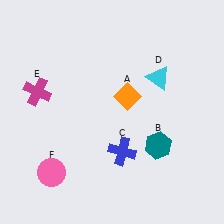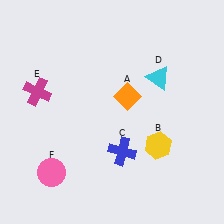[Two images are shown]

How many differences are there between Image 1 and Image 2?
There is 1 difference between the two images.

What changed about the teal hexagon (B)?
In Image 1, B is teal. In Image 2, it changed to yellow.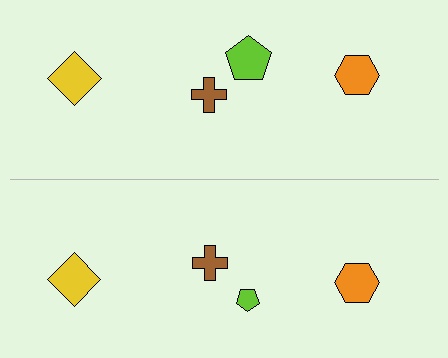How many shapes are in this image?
There are 8 shapes in this image.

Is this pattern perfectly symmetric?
No, the pattern is not perfectly symmetric. The lime pentagon on the bottom side has a different size than its mirror counterpart.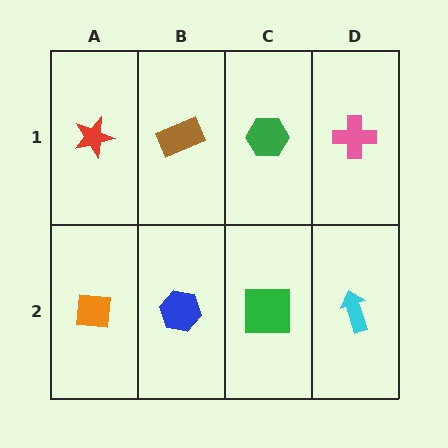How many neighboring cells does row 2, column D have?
2.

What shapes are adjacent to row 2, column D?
A pink cross (row 1, column D), a green square (row 2, column C).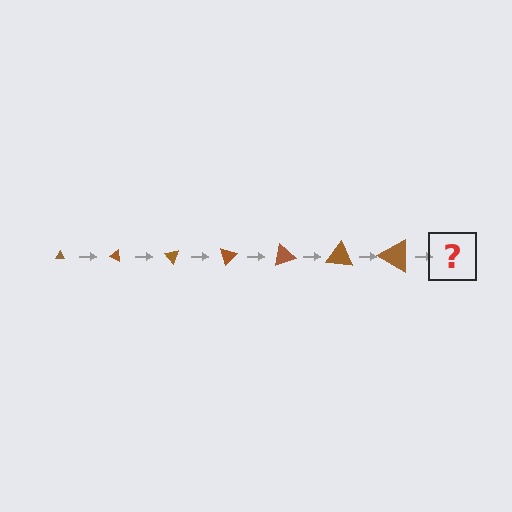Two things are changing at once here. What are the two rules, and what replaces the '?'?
The two rules are that the triangle grows larger each step and it rotates 25 degrees each step. The '?' should be a triangle, larger than the previous one and rotated 175 degrees from the start.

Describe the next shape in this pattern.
It should be a triangle, larger than the previous one and rotated 175 degrees from the start.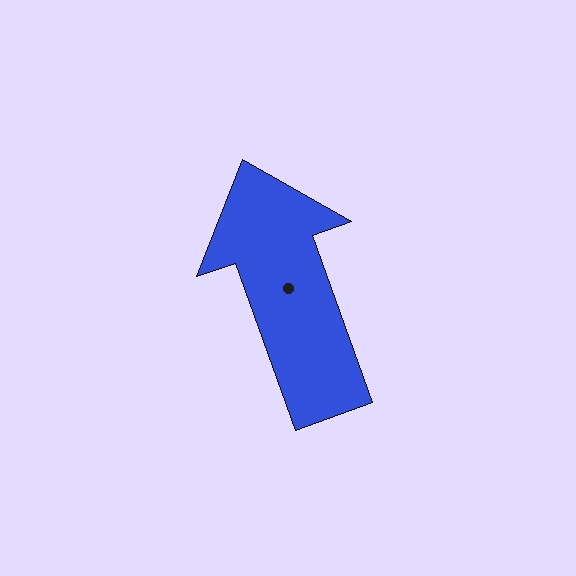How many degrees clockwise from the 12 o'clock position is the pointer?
Approximately 340 degrees.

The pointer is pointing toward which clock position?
Roughly 11 o'clock.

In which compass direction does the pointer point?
North.